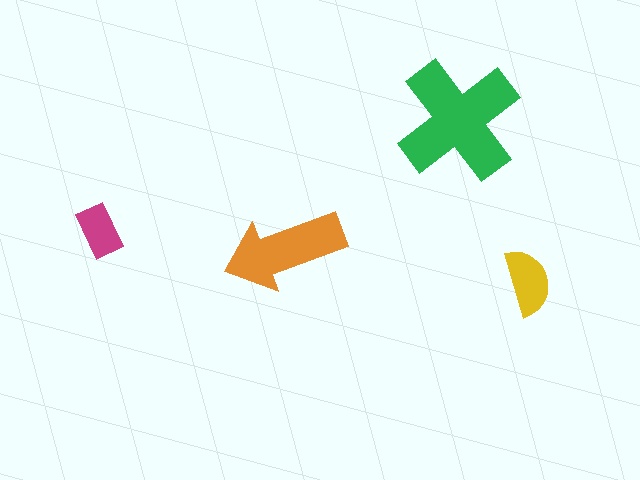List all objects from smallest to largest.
The magenta rectangle, the yellow semicircle, the orange arrow, the green cross.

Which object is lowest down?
The yellow semicircle is bottommost.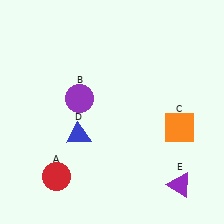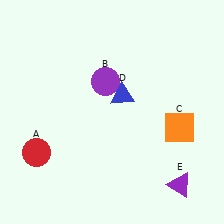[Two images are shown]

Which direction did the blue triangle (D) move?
The blue triangle (D) moved right.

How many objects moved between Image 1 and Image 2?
3 objects moved between the two images.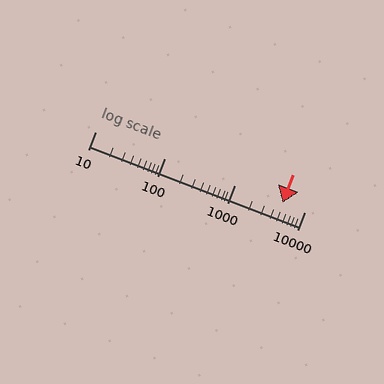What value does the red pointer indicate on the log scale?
The pointer indicates approximately 4800.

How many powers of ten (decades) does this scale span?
The scale spans 3 decades, from 10 to 10000.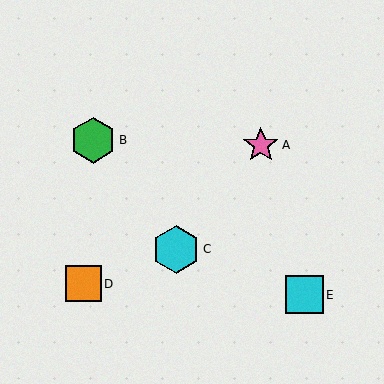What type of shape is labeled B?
Shape B is a green hexagon.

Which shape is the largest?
The cyan hexagon (labeled C) is the largest.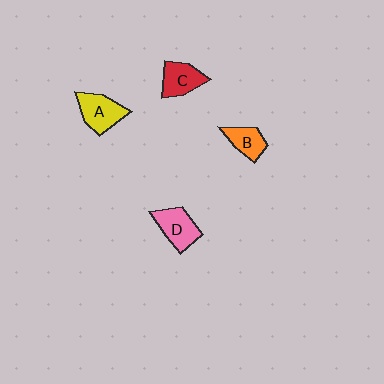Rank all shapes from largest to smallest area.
From largest to smallest: A (yellow), D (pink), C (red), B (orange).